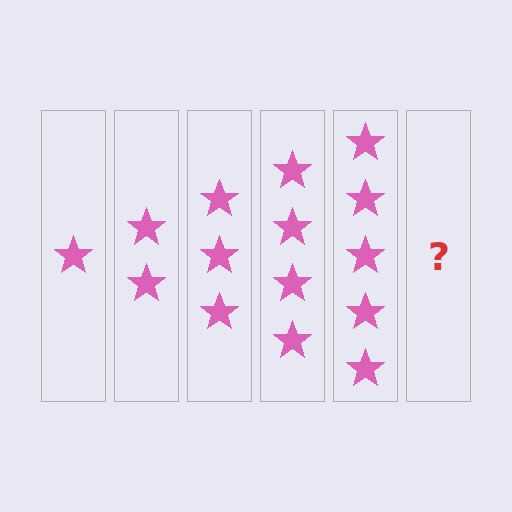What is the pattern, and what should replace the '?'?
The pattern is that each step adds one more star. The '?' should be 6 stars.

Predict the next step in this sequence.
The next step is 6 stars.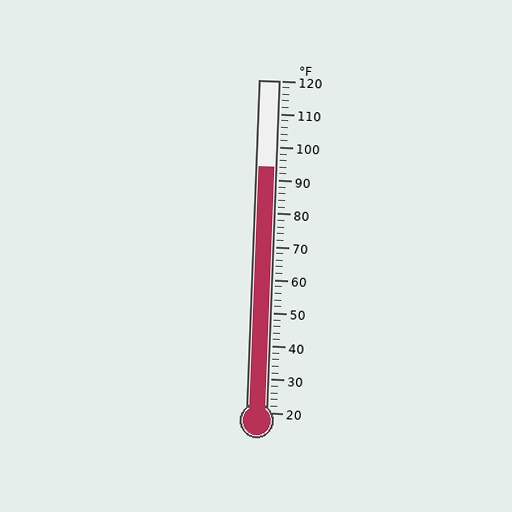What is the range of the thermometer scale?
The thermometer scale ranges from 20°F to 120°F.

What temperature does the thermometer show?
The thermometer shows approximately 94°F.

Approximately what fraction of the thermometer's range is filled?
The thermometer is filled to approximately 75% of its range.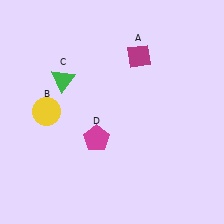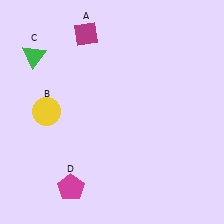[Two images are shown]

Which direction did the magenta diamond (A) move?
The magenta diamond (A) moved left.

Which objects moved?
The objects that moved are: the magenta diamond (A), the green triangle (C), the magenta pentagon (D).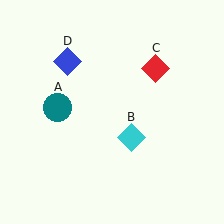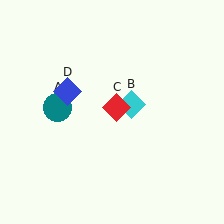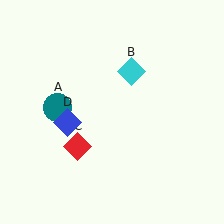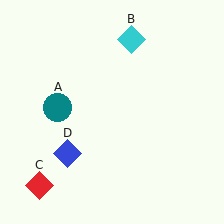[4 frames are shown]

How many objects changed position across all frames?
3 objects changed position: cyan diamond (object B), red diamond (object C), blue diamond (object D).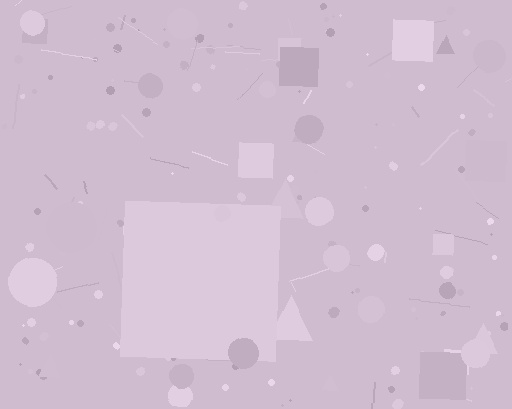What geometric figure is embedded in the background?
A square is embedded in the background.